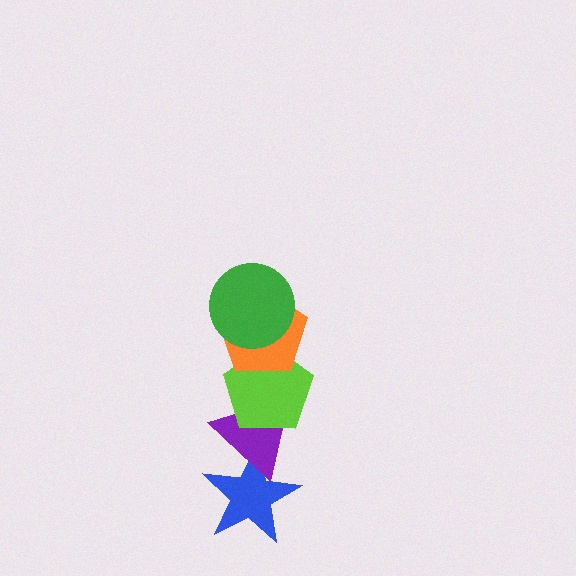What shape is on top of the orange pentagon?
The green circle is on top of the orange pentagon.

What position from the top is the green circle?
The green circle is 1st from the top.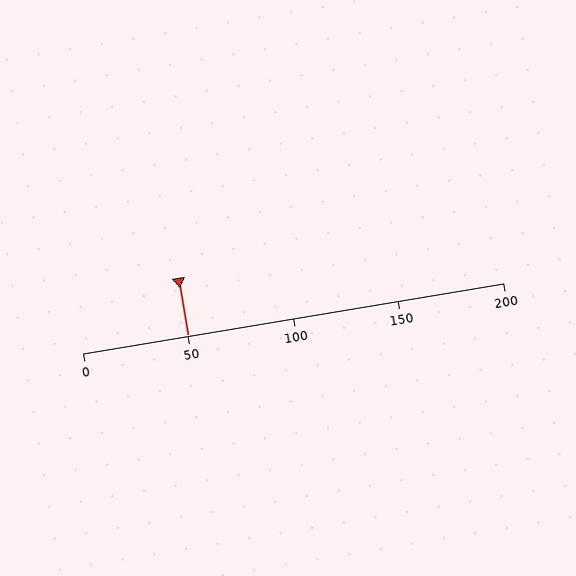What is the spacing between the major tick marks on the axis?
The major ticks are spaced 50 apart.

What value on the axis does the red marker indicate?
The marker indicates approximately 50.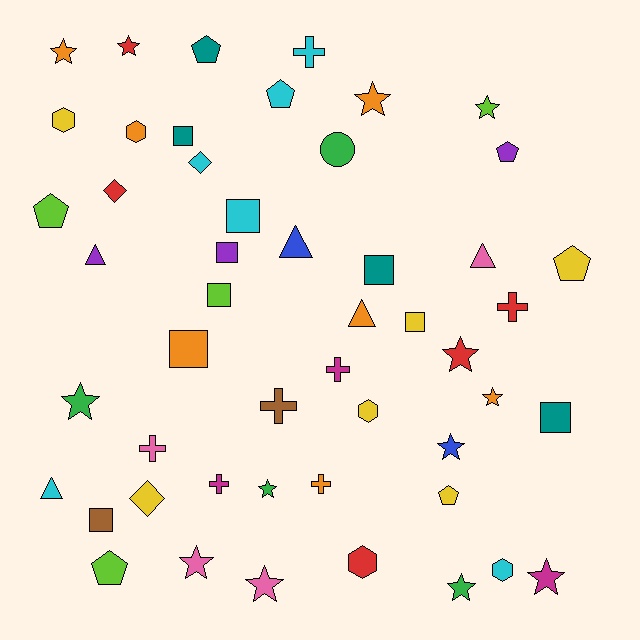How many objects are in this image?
There are 50 objects.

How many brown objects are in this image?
There are 2 brown objects.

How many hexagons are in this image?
There are 5 hexagons.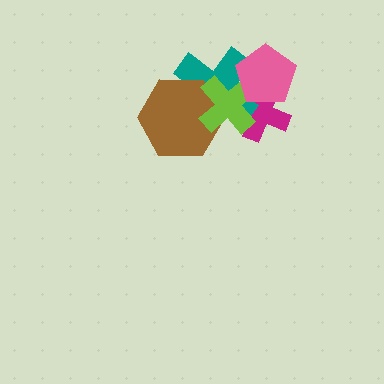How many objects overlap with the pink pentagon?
3 objects overlap with the pink pentagon.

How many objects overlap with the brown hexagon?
2 objects overlap with the brown hexagon.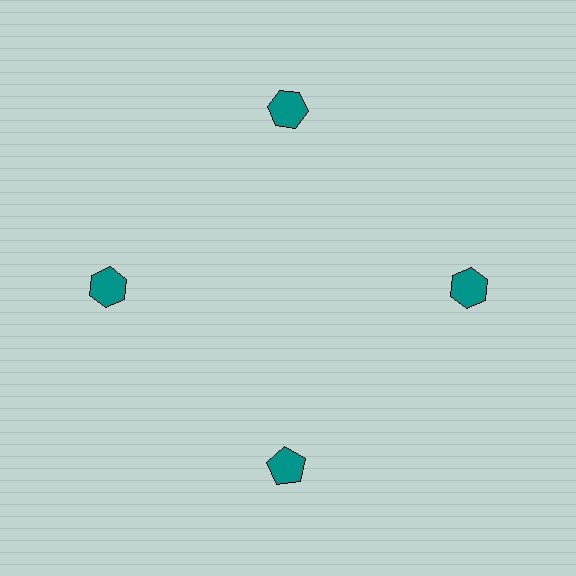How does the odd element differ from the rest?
It has a different shape: pentagon instead of hexagon.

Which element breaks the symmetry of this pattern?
The teal pentagon at roughly the 6 o'clock position breaks the symmetry. All other shapes are teal hexagons.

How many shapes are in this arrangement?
There are 4 shapes arranged in a ring pattern.